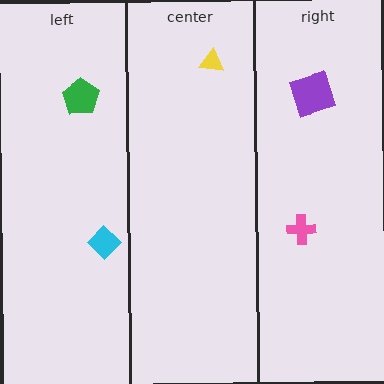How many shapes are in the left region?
2.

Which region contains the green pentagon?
The left region.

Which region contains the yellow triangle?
The center region.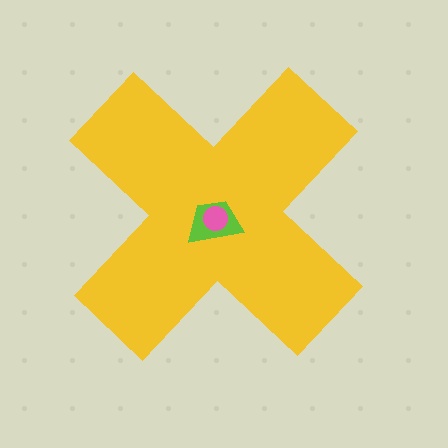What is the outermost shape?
The yellow cross.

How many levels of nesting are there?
3.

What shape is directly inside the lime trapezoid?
The pink circle.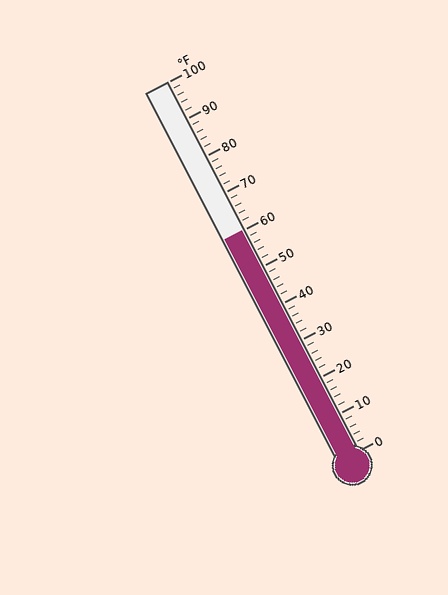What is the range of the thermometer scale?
The thermometer scale ranges from 0°F to 100°F.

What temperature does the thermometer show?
The thermometer shows approximately 60°F.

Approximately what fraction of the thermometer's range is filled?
The thermometer is filled to approximately 60% of its range.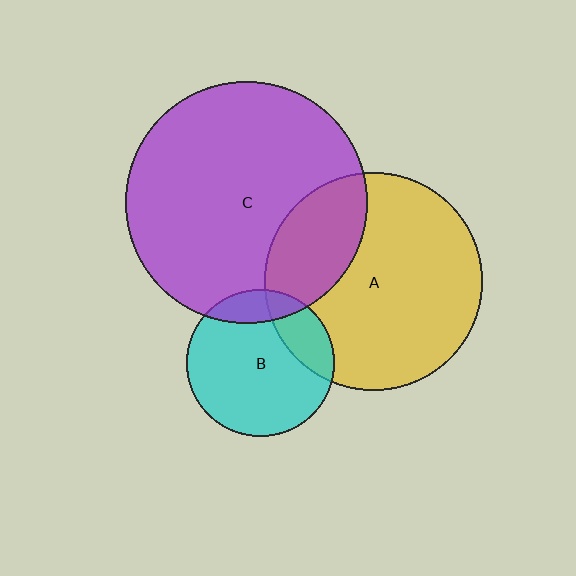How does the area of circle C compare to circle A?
Approximately 1.2 times.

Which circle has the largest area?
Circle C (purple).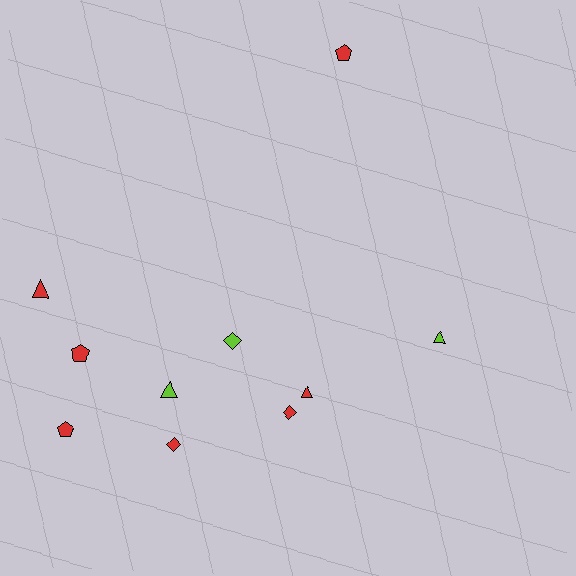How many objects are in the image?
There are 10 objects.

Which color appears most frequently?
Red, with 7 objects.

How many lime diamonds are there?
There is 1 lime diamond.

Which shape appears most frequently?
Triangle, with 4 objects.